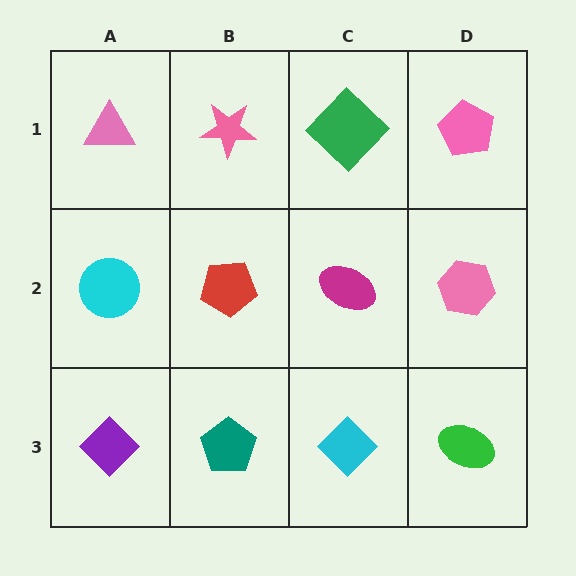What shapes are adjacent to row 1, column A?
A cyan circle (row 2, column A), a pink star (row 1, column B).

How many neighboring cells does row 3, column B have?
3.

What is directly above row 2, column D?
A pink pentagon.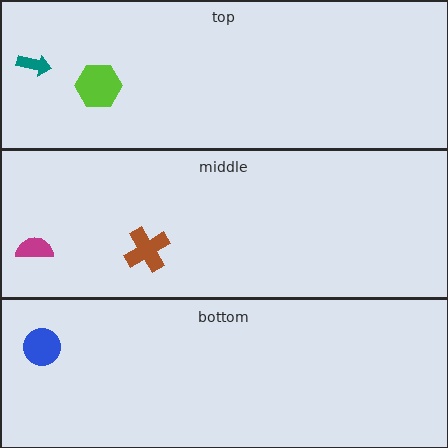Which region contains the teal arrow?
The top region.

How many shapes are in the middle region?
2.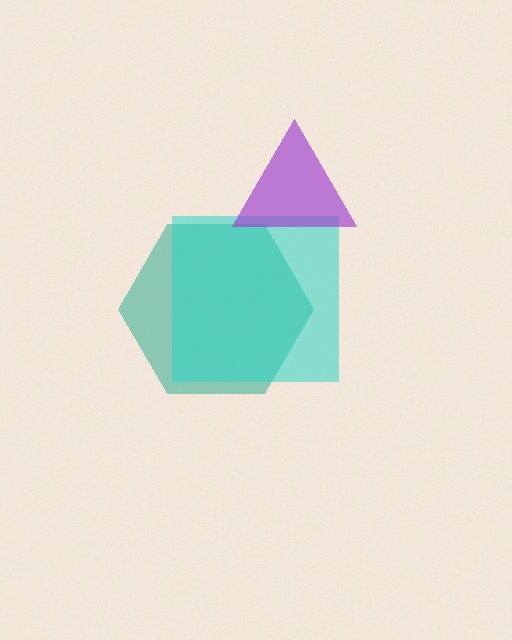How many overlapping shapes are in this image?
There are 3 overlapping shapes in the image.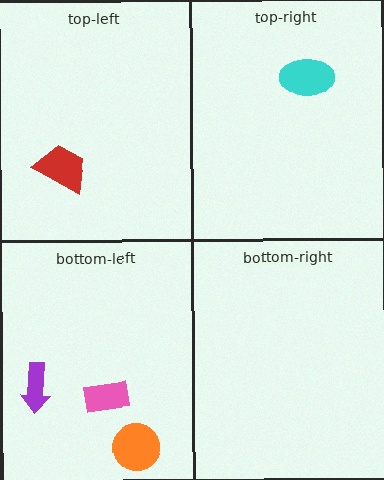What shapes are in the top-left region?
The red trapezoid.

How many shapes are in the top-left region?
1.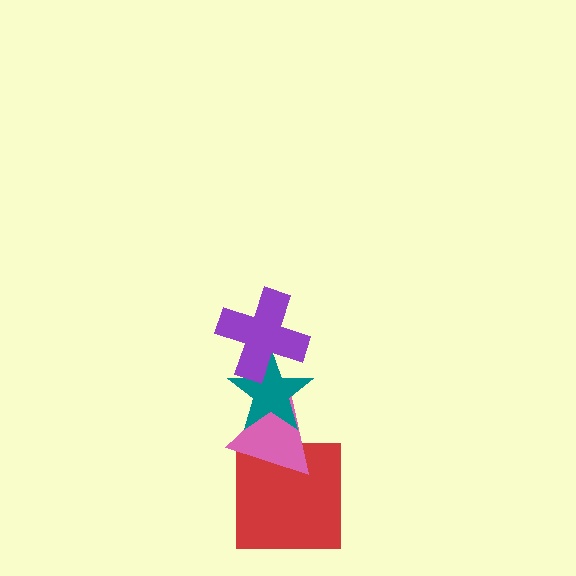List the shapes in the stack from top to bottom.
From top to bottom: the purple cross, the teal star, the pink triangle, the red square.